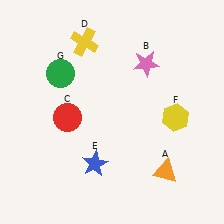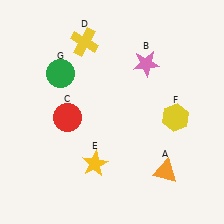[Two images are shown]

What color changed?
The star (E) changed from blue in Image 1 to yellow in Image 2.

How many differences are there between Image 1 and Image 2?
There is 1 difference between the two images.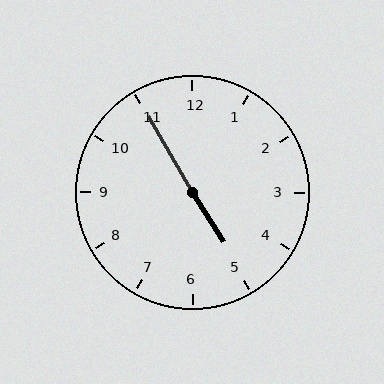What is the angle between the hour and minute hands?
Approximately 178 degrees.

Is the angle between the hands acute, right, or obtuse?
It is obtuse.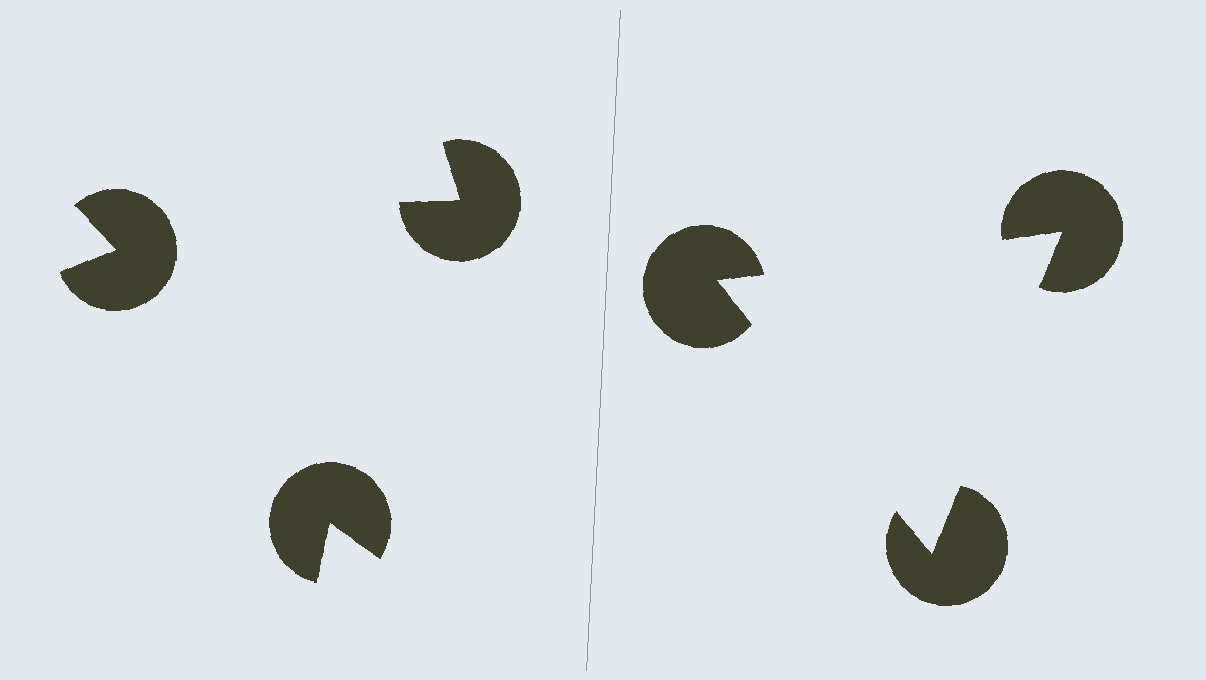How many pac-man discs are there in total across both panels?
6 — 3 on each side.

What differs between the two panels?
The pac-man discs are positioned identically on both sides; only the wedge orientations differ. On the right they align to a triangle; on the left they are misaligned.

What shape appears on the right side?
An illusory triangle.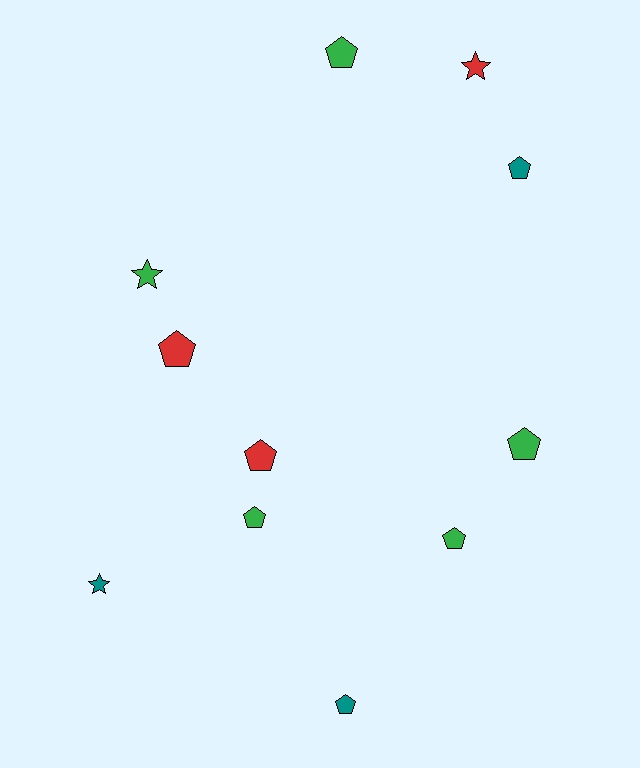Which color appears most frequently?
Green, with 5 objects.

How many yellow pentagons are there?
There are no yellow pentagons.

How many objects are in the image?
There are 11 objects.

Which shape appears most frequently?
Pentagon, with 8 objects.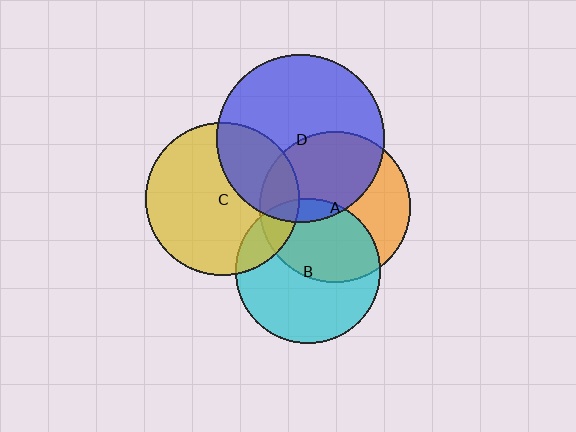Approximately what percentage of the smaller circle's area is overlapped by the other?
Approximately 15%.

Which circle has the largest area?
Circle D (blue).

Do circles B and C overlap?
Yes.